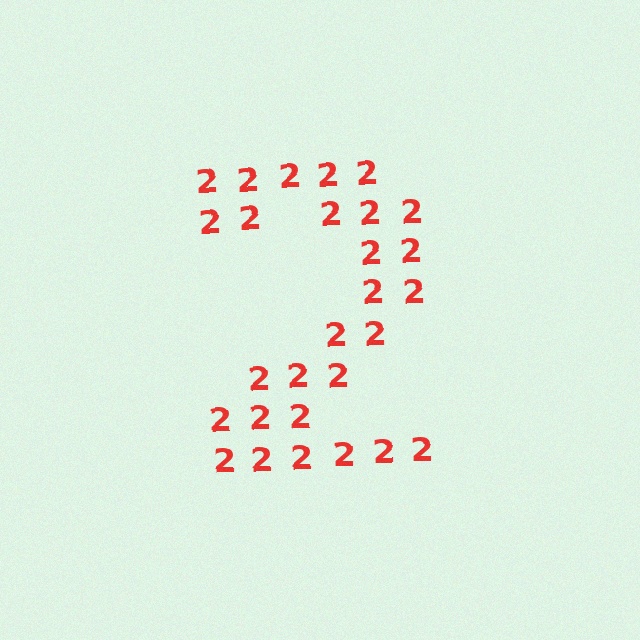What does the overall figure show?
The overall figure shows the digit 2.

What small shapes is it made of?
It is made of small digit 2's.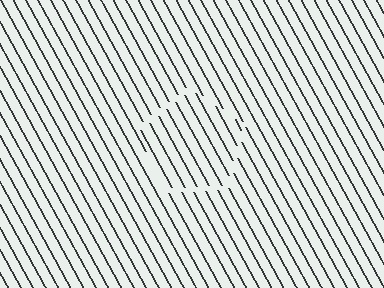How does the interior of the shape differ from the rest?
The interior of the shape contains the same grating, shifted by half a period — the contour is defined by the phase discontinuity where line-ends from the inner and outer gratings abut.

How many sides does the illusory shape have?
5 sides — the line-ends trace a pentagon.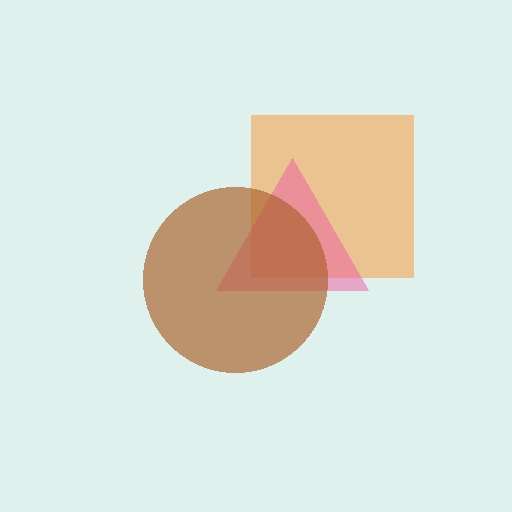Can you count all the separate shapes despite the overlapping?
Yes, there are 3 separate shapes.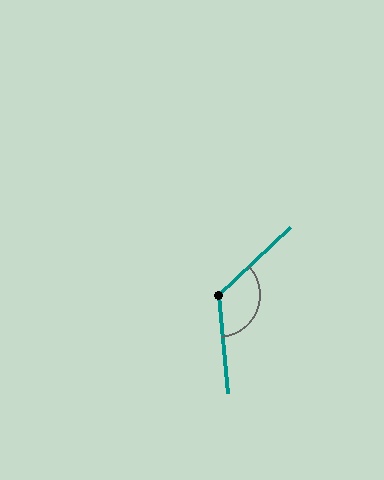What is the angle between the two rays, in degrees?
Approximately 127 degrees.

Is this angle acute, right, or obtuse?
It is obtuse.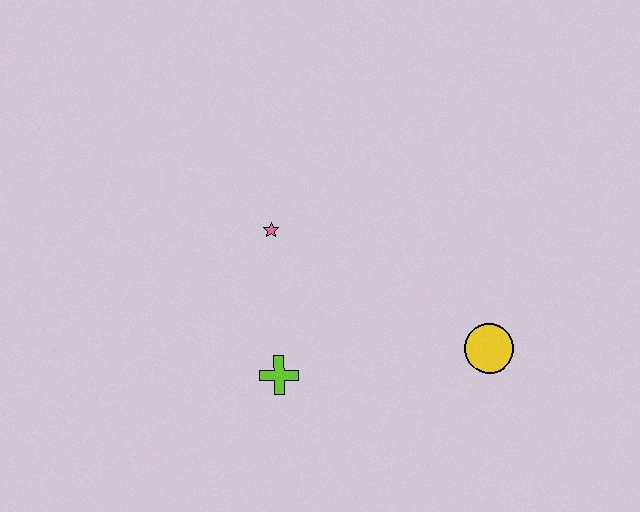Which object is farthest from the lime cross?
The yellow circle is farthest from the lime cross.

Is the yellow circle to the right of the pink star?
Yes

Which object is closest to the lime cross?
The pink star is closest to the lime cross.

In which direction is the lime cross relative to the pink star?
The lime cross is below the pink star.